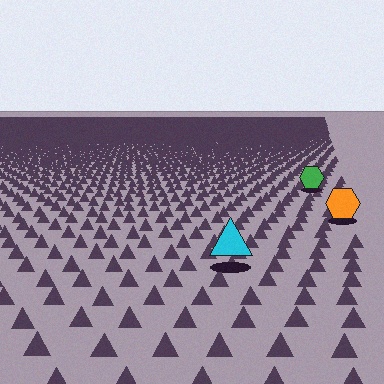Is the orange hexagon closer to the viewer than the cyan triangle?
No. The cyan triangle is closer — you can tell from the texture gradient: the ground texture is coarser near it.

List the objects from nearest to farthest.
From nearest to farthest: the cyan triangle, the orange hexagon, the green hexagon.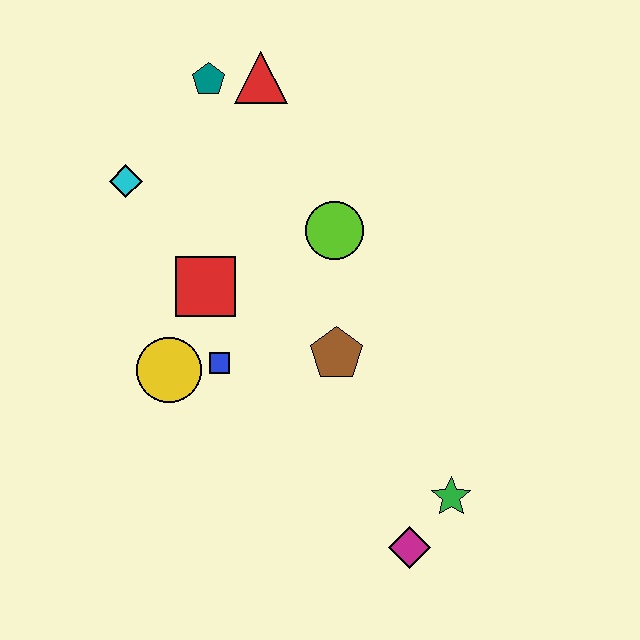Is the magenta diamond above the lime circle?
No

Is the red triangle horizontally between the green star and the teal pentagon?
Yes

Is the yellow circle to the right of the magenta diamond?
No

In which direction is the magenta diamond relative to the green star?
The magenta diamond is below the green star.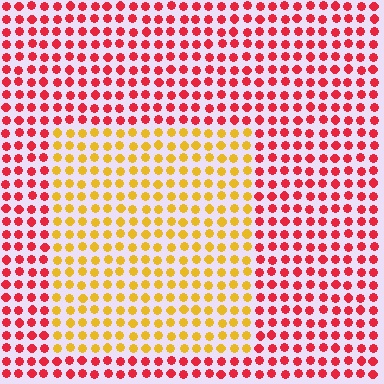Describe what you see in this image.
The image is filled with small red elements in a uniform arrangement. A rectangle-shaped region is visible where the elements are tinted to a slightly different hue, forming a subtle color boundary.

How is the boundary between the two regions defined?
The boundary is defined purely by a slight shift in hue (about 54 degrees). Spacing, size, and orientation are identical on both sides.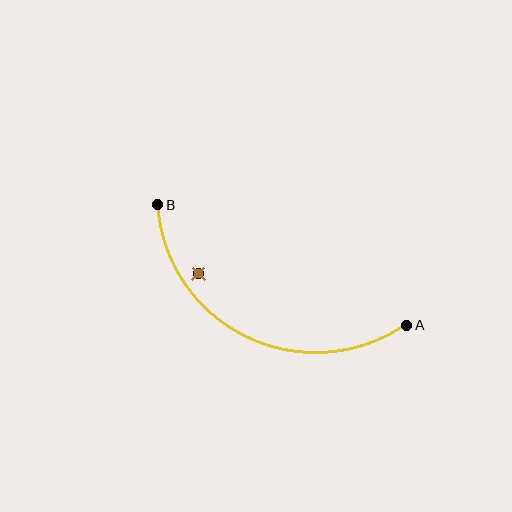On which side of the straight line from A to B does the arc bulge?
The arc bulges below the straight line connecting A and B.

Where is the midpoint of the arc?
The arc midpoint is the point on the curve farthest from the straight line joining A and B. It sits below that line.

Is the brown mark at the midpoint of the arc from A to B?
No — the brown mark does not lie on the arc at all. It sits slightly inside the curve.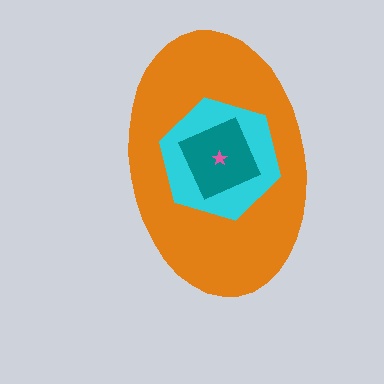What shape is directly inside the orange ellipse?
The cyan hexagon.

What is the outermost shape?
The orange ellipse.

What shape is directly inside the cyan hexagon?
The teal square.